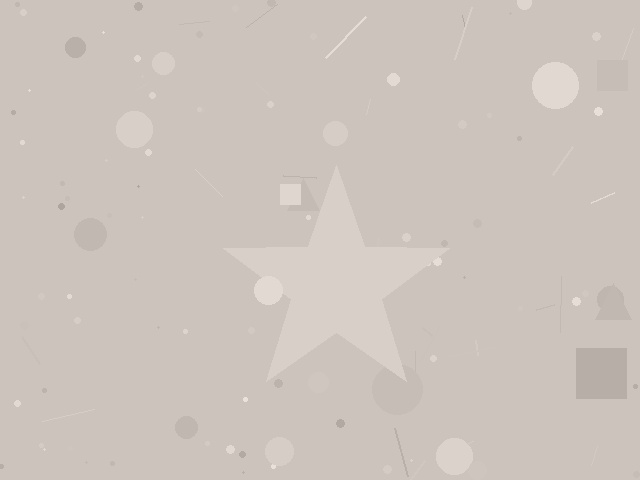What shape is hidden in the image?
A star is hidden in the image.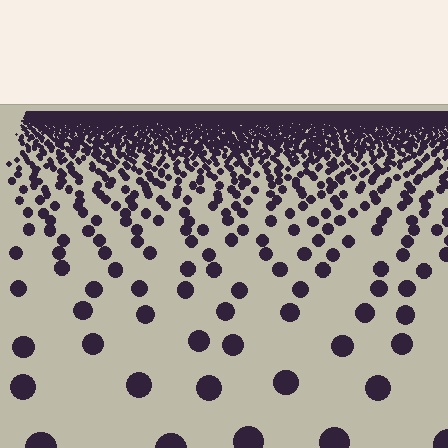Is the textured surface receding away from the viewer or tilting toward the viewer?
The surface is receding away from the viewer. Texture elements get smaller and denser toward the top.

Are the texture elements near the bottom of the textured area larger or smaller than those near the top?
Larger. Near the bottom, elements are closer to the viewer and appear at a bigger on-screen size.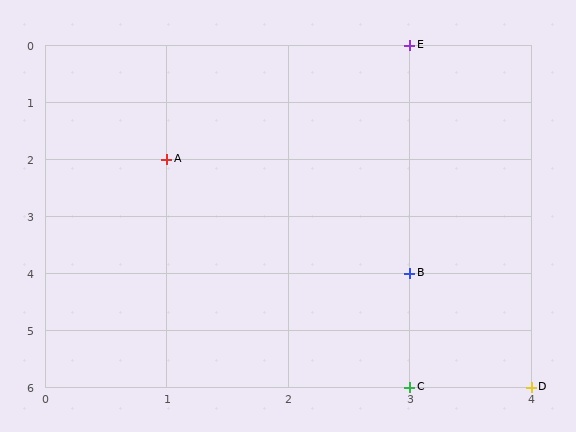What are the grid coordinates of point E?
Point E is at grid coordinates (3, 0).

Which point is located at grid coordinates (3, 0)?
Point E is at (3, 0).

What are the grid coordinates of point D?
Point D is at grid coordinates (4, 6).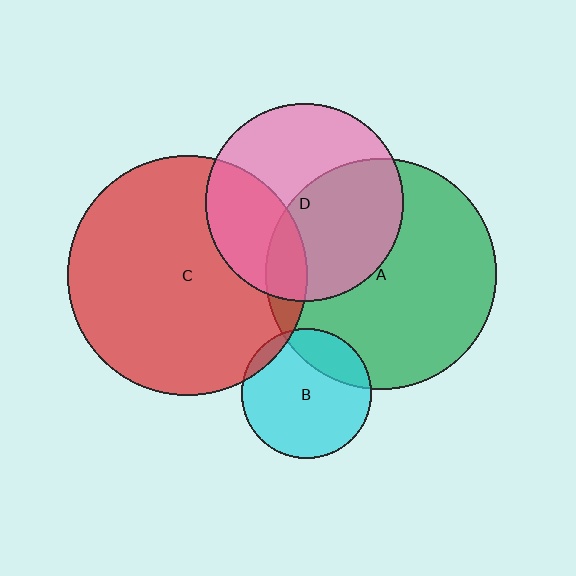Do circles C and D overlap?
Yes.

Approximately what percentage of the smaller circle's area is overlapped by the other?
Approximately 30%.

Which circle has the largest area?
Circle C (red).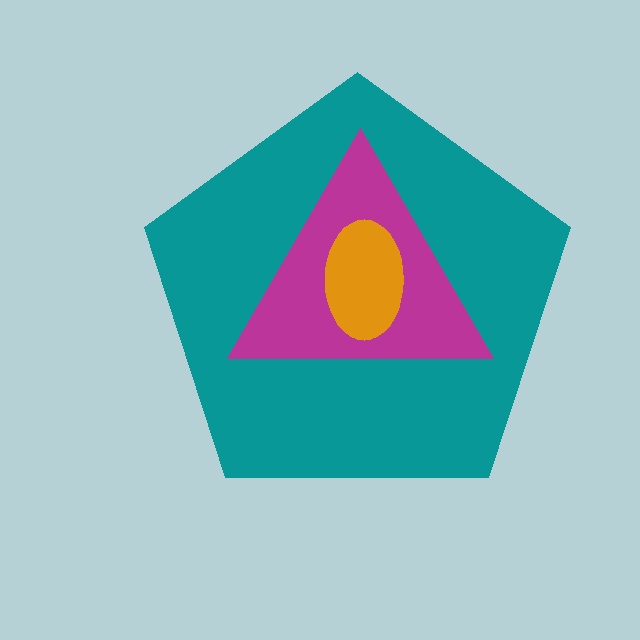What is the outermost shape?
The teal pentagon.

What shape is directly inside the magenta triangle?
The orange ellipse.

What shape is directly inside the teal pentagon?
The magenta triangle.